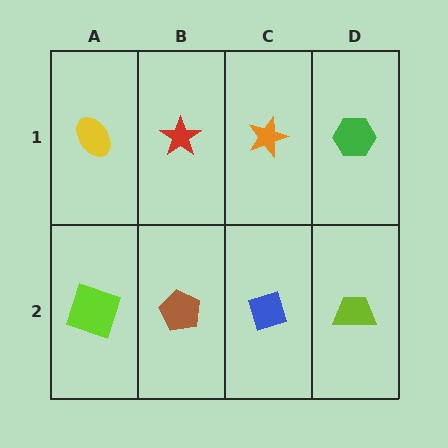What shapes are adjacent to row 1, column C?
A blue diamond (row 2, column C), a red star (row 1, column B), a green hexagon (row 1, column D).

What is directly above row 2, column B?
A red star.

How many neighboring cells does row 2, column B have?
3.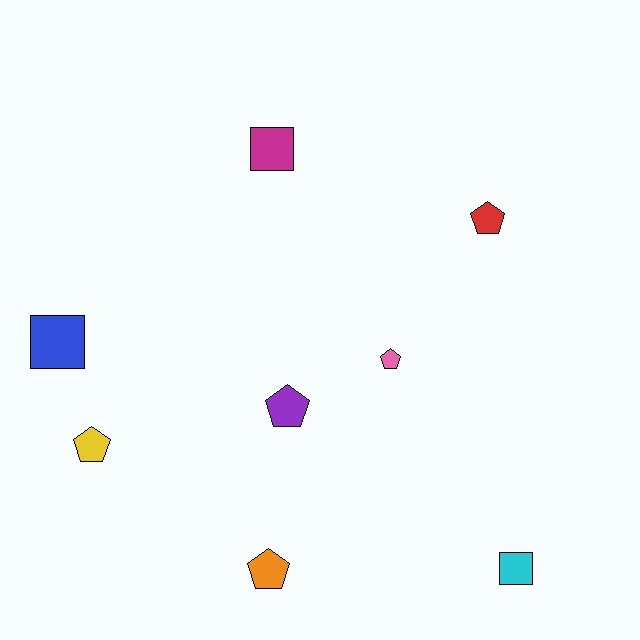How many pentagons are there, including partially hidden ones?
There are 5 pentagons.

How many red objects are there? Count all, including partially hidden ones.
There is 1 red object.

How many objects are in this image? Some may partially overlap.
There are 8 objects.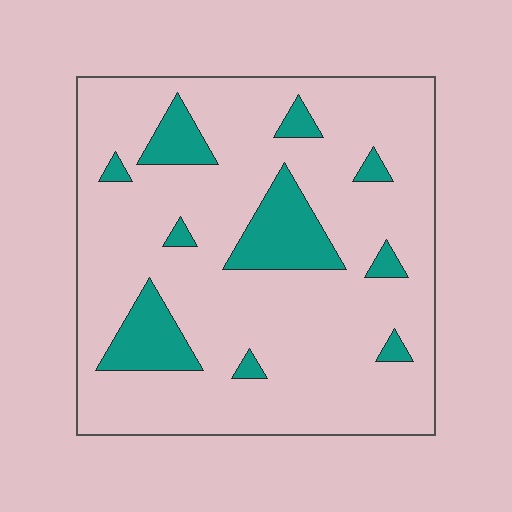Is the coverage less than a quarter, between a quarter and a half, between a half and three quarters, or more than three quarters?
Less than a quarter.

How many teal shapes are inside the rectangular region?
10.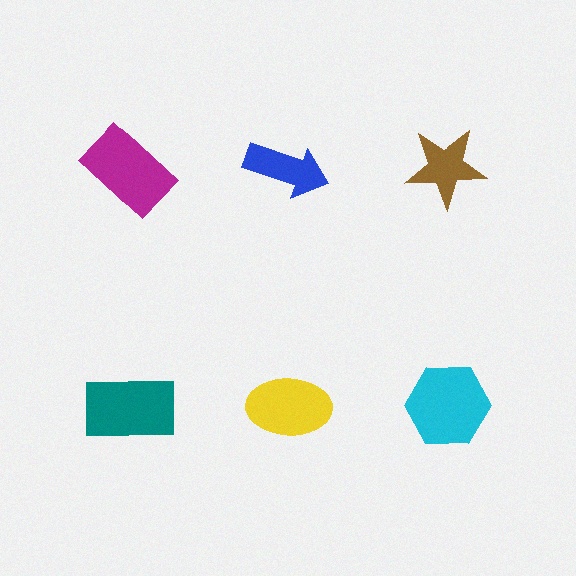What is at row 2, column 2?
A yellow ellipse.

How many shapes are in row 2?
3 shapes.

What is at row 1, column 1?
A magenta rectangle.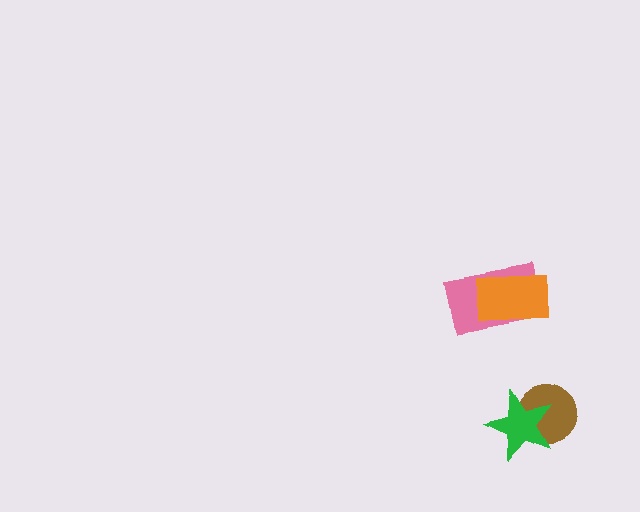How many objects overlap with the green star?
1 object overlaps with the green star.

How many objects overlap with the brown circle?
1 object overlaps with the brown circle.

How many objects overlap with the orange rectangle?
1 object overlaps with the orange rectangle.